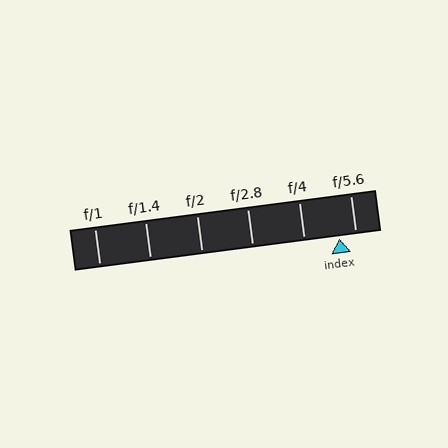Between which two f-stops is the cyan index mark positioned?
The index mark is between f/4 and f/5.6.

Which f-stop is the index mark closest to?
The index mark is closest to f/5.6.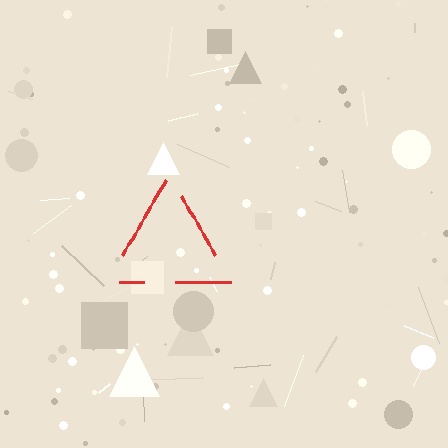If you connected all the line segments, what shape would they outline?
They would outline a triangle.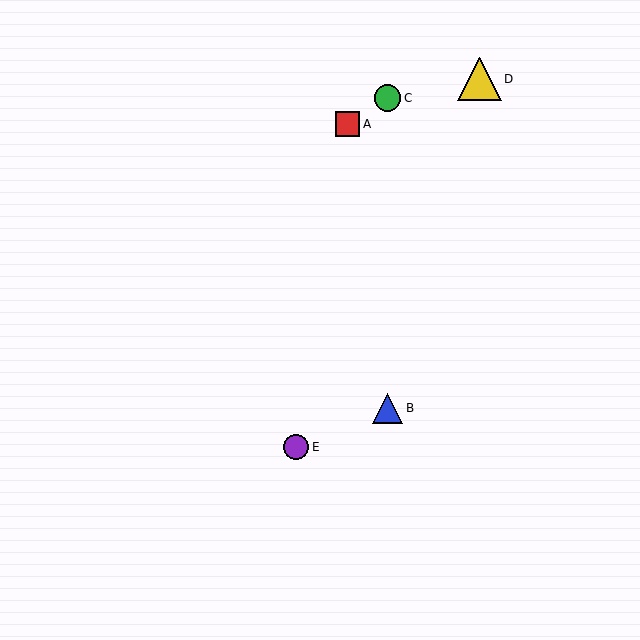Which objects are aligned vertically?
Objects B, C are aligned vertically.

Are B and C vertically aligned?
Yes, both are at x≈388.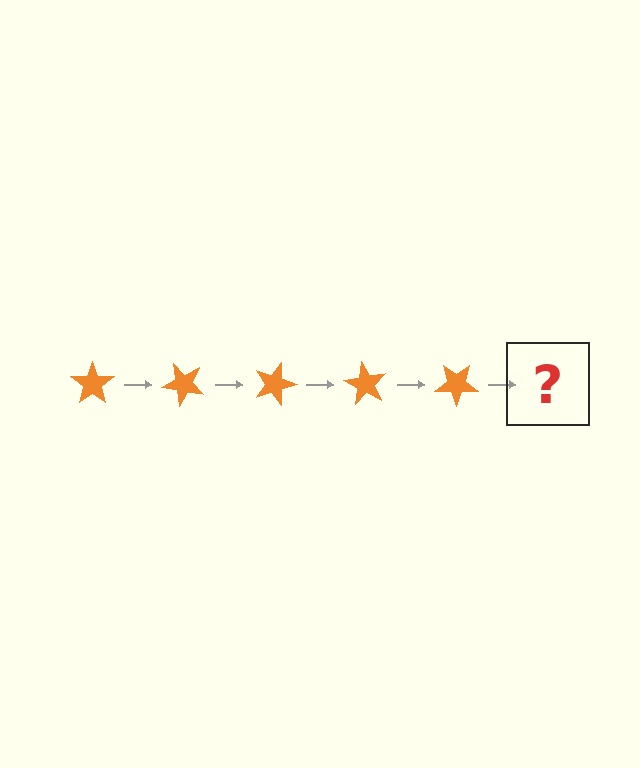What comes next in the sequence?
The next element should be an orange star rotated 225 degrees.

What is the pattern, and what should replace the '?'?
The pattern is that the star rotates 45 degrees each step. The '?' should be an orange star rotated 225 degrees.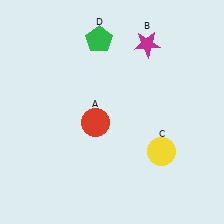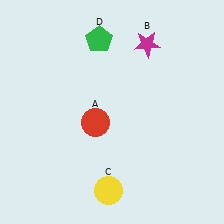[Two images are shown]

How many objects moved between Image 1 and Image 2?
1 object moved between the two images.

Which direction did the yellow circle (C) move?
The yellow circle (C) moved left.